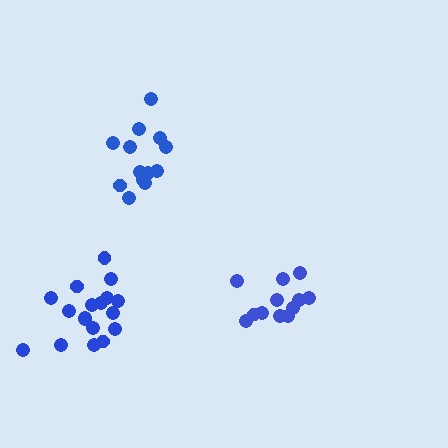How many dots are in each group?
Group 1: 12 dots, Group 2: 18 dots, Group 3: 13 dots (43 total).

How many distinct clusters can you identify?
There are 3 distinct clusters.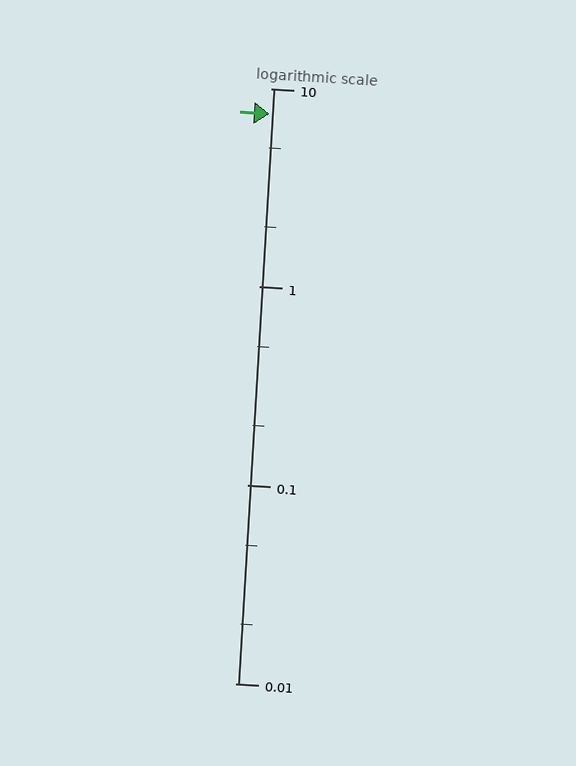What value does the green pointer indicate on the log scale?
The pointer indicates approximately 7.4.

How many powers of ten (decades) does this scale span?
The scale spans 3 decades, from 0.01 to 10.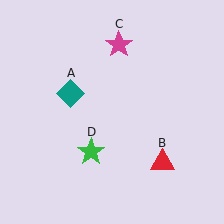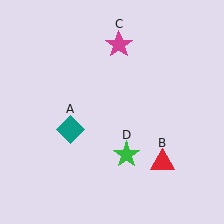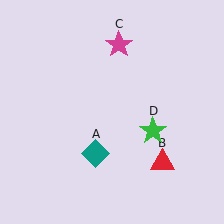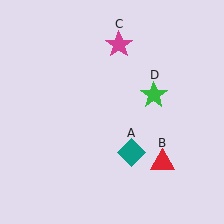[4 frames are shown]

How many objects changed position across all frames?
2 objects changed position: teal diamond (object A), green star (object D).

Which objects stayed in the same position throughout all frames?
Red triangle (object B) and magenta star (object C) remained stationary.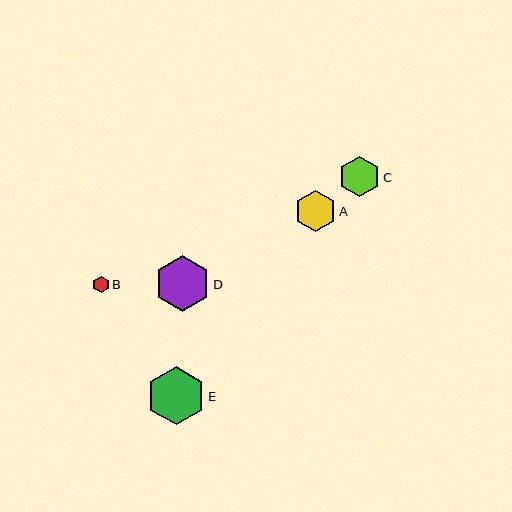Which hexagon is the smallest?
Hexagon B is the smallest with a size of approximately 17 pixels.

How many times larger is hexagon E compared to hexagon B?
Hexagon E is approximately 3.5 times the size of hexagon B.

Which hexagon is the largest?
Hexagon E is the largest with a size of approximately 58 pixels.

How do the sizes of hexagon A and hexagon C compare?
Hexagon A and hexagon C are approximately the same size.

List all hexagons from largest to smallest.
From largest to smallest: E, D, A, C, B.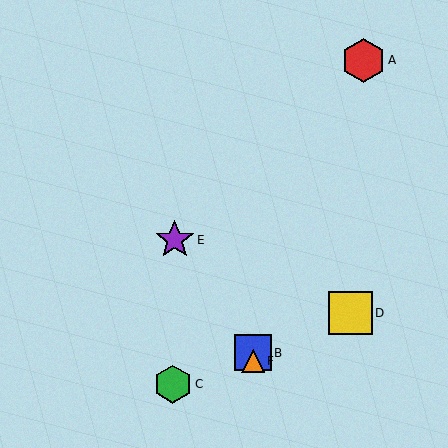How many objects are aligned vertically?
2 objects (B, F) are aligned vertically.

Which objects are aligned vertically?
Objects B, F are aligned vertically.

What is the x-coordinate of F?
Object F is at x≈253.